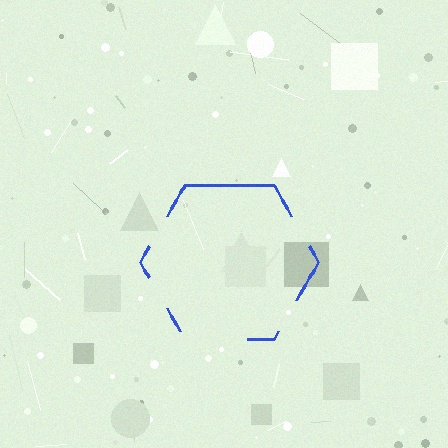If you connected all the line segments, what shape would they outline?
They would outline a hexagon.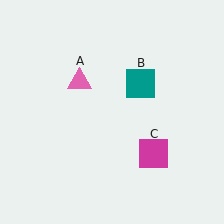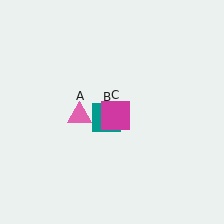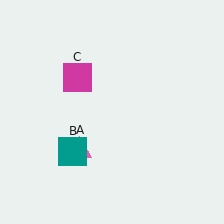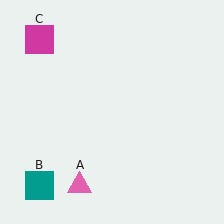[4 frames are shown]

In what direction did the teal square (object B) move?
The teal square (object B) moved down and to the left.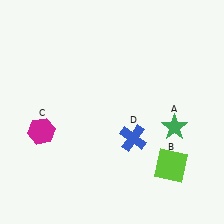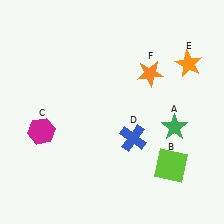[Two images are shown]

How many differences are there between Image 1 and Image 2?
There are 2 differences between the two images.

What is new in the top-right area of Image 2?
An orange star (F) was added in the top-right area of Image 2.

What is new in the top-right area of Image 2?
An orange star (E) was added in the top-right area of Image 2.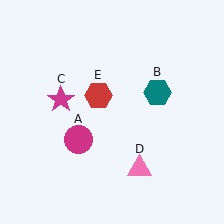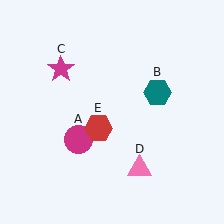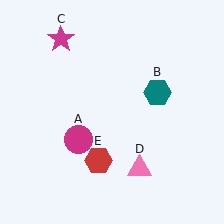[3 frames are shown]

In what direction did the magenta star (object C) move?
The magenta star (object C) moved up.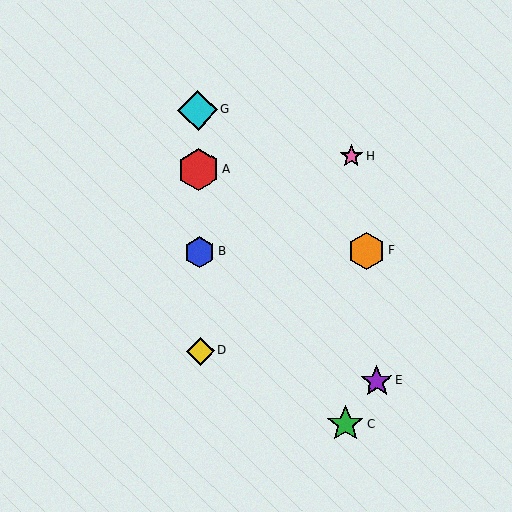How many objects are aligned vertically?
4 objects (A, B, D, G) are aligned vertically.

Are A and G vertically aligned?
Yes, both are at x≈199.